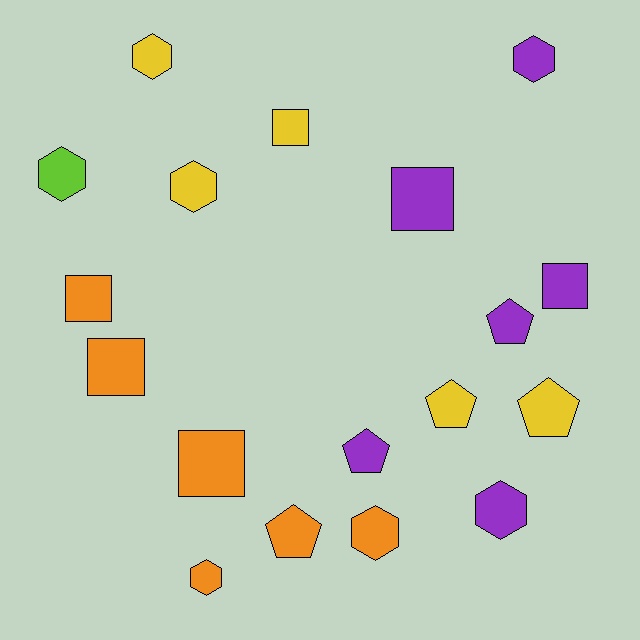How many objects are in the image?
There are 18 objects.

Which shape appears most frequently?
Hexagon, with 7 objects.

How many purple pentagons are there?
There are 2 purple pentagons.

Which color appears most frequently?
Purple, with 6 objects.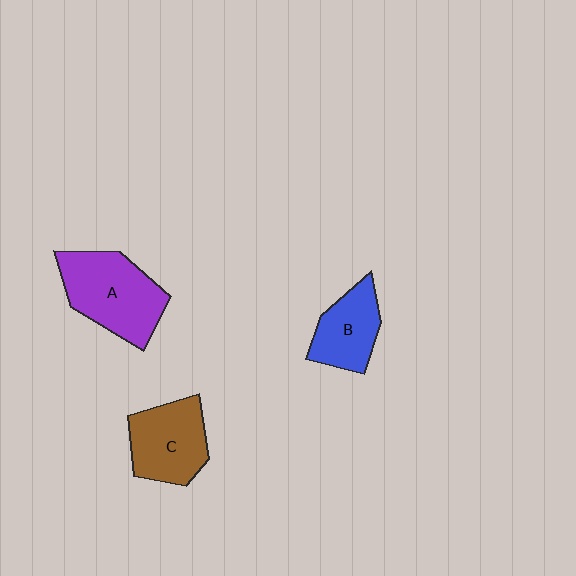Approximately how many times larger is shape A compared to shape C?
Approximately 1.3 times.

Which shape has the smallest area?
Shape B (blue).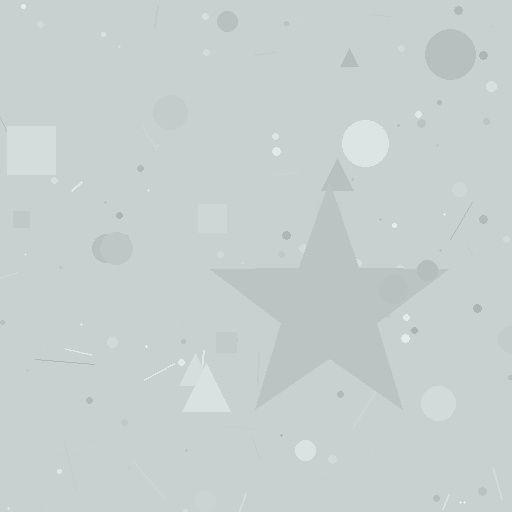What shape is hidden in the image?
A star is hidden in the image.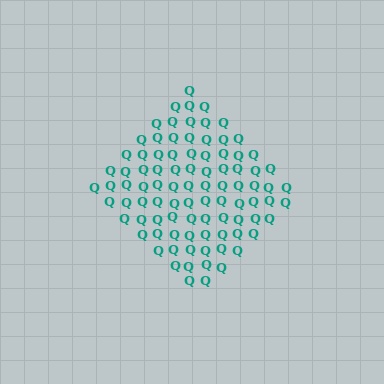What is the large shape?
The large shape is a diamond.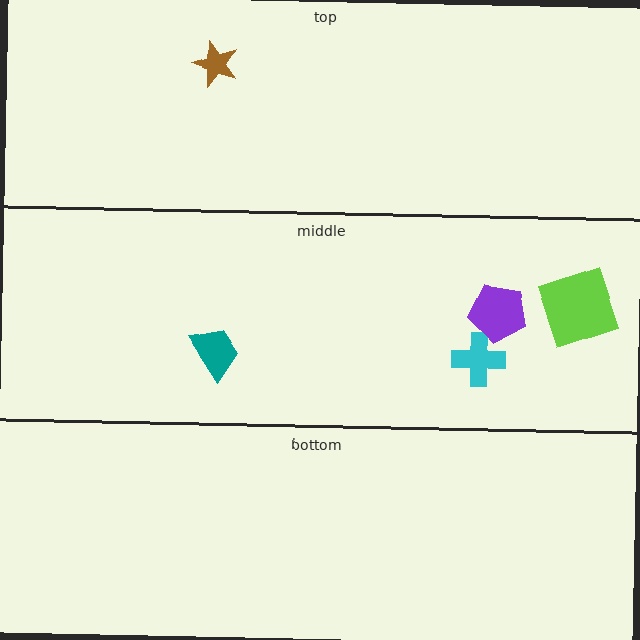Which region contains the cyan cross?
The middle region.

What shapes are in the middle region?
The lime square, the teal trapezoid, the cyan cross, the purple pentagon.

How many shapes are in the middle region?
4.